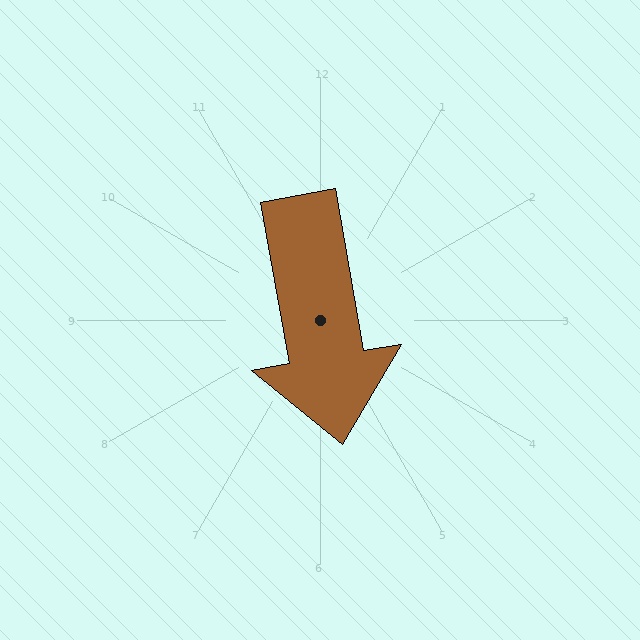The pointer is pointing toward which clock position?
Roughly 6 o'clock.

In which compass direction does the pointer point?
South.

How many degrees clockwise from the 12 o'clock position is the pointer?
Approximately 170 degrees.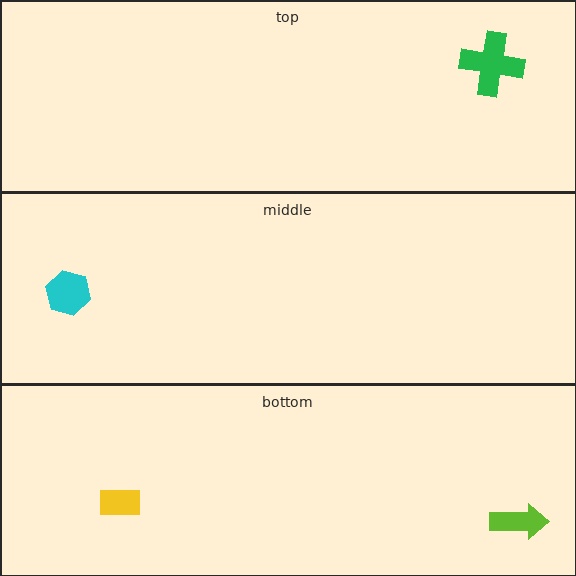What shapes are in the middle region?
The cyan hexagon.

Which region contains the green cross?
The top region.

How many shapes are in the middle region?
1.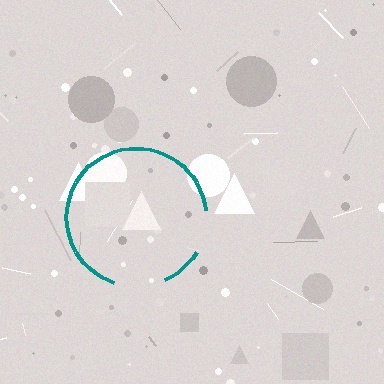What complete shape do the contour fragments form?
The contour fragments form a circle.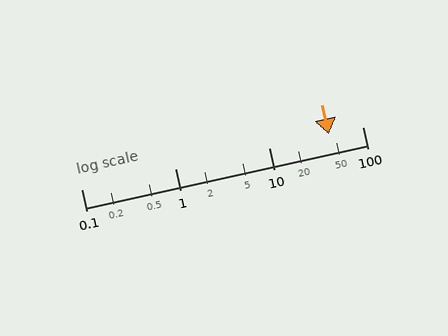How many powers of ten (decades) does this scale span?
The scale spans 3 decades, from 0.1 to 100.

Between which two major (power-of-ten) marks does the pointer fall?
The pointer is between 10 and 100.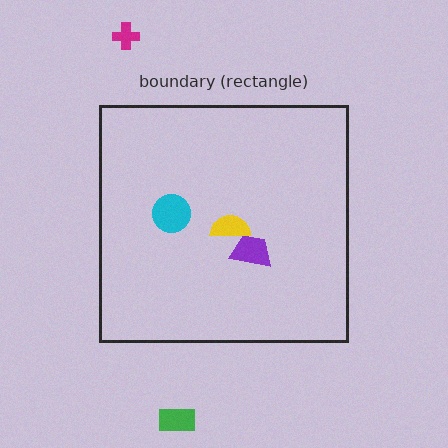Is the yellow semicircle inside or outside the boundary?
Inside.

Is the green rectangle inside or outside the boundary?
Outside.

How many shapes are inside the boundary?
3 inside, 2 outside.